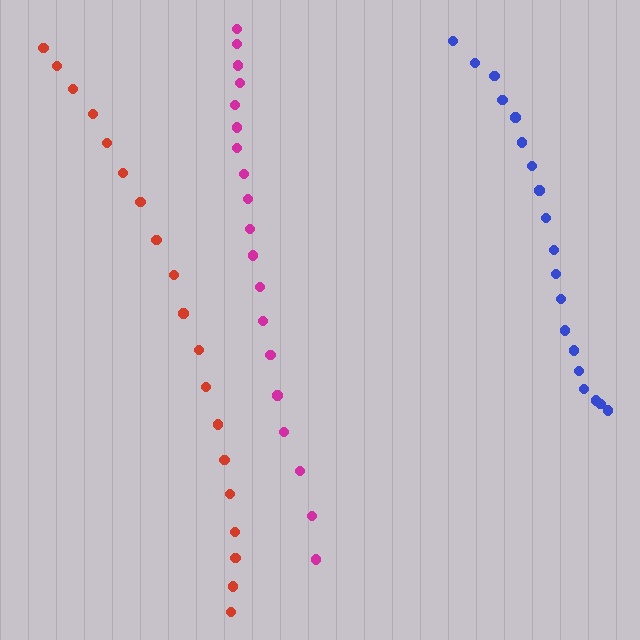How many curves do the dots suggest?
There are 3 distinct paths.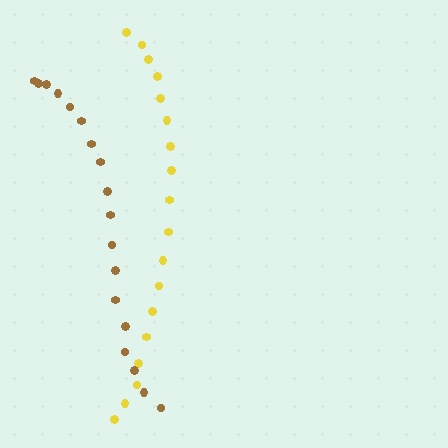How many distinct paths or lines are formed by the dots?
There are 2 distinct paths.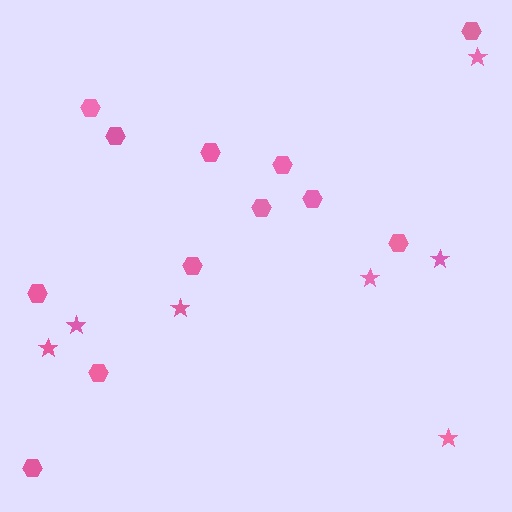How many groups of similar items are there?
There are 2 groups: one group of hexagons (12) and one group of stars (7).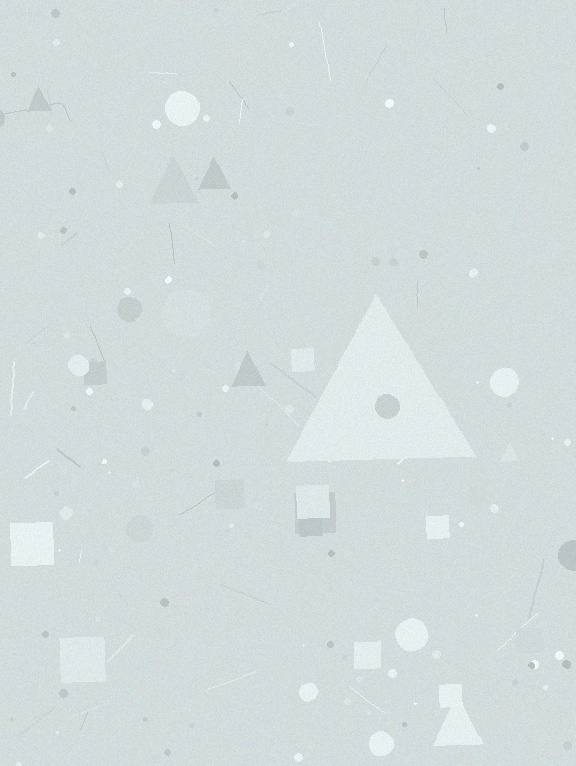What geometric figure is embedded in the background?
A triangle is embedded in the background.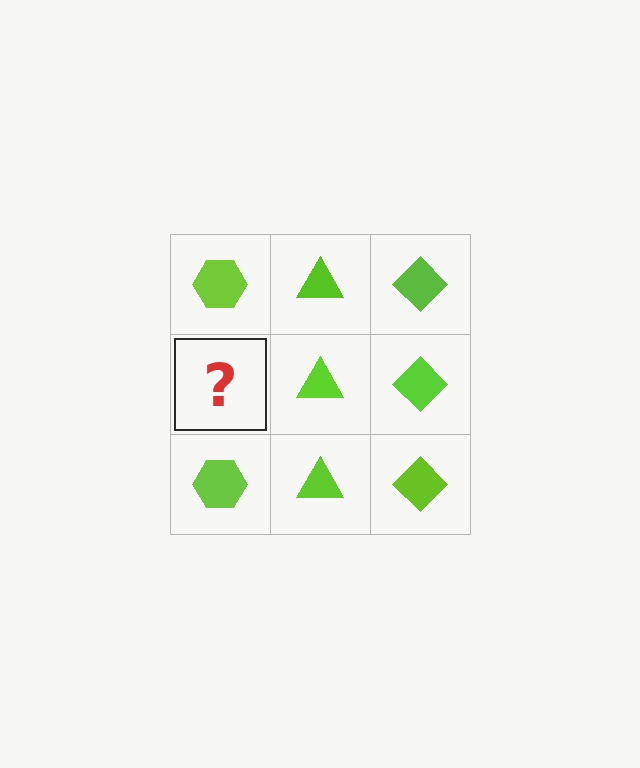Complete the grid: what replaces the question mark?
The question mark should be replaced with a lime hexagon.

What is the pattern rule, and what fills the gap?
The rule is that each column has a consistent shape. The gap should be filled with a lime hexagon.